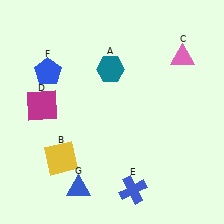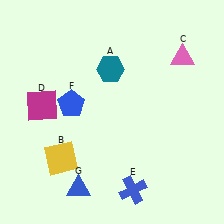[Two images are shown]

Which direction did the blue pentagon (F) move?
The blue pentagon (F) moved down.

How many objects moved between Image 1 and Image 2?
1 object moved between the two images.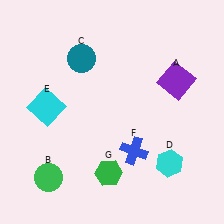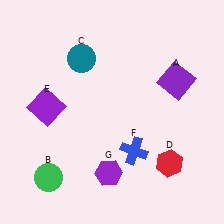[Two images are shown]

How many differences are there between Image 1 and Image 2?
There are 3 differences between the two images.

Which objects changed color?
D changed from cyan to red. E changed from cyan to purple. G changed from green to purple.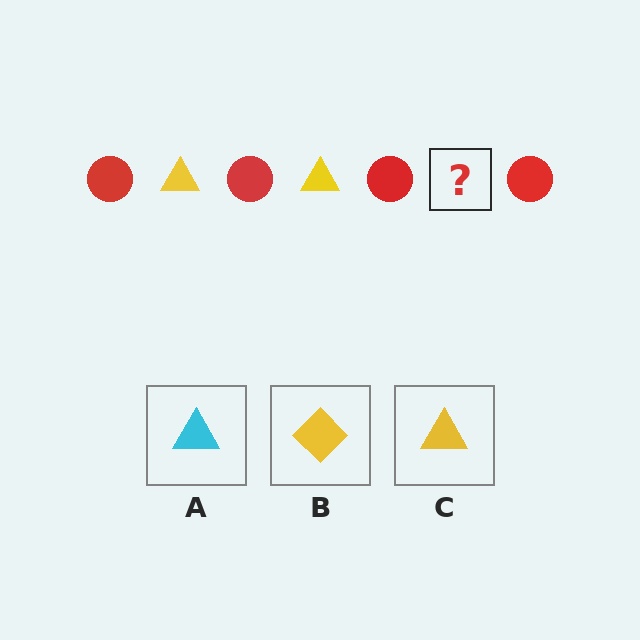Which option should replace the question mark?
Option C.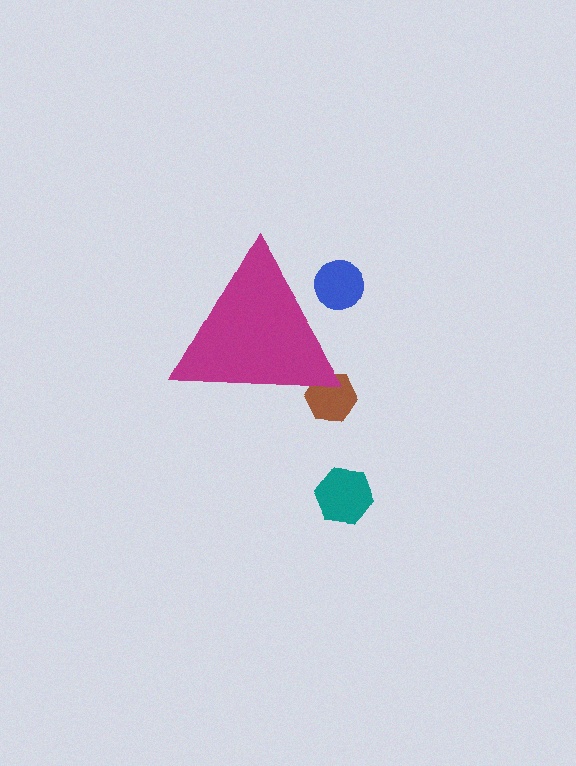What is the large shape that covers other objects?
A magenta triangle.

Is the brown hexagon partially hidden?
Yes, the brown hexagon is partially hidden behind the magenta triangle.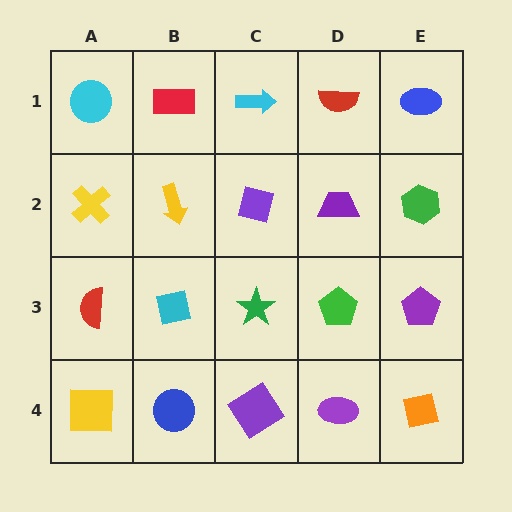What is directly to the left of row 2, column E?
A purple trapezoid.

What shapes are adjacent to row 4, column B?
A cyan square (row 3, column B), a yellow square (row 4, column A), a purple diamond (row 4, column C).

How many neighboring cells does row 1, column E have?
2.